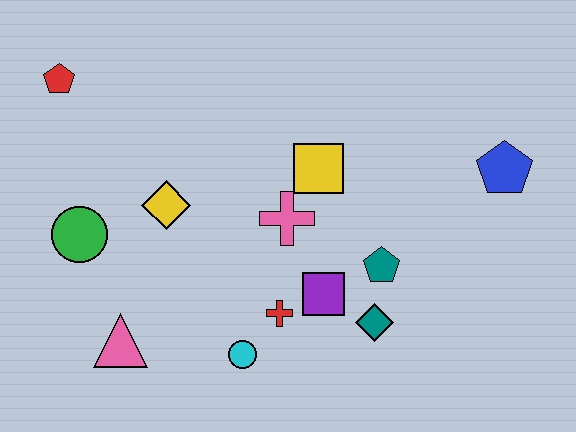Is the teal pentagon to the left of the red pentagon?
No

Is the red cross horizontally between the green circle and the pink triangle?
No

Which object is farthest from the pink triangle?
The blue pentagon is farthest from the pink triangle.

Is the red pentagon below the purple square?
No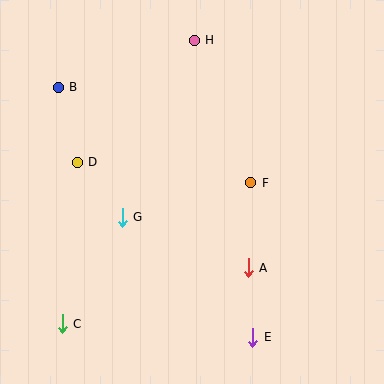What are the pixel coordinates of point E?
Point E is at (253, 337).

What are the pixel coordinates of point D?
Point D is at (77, 162).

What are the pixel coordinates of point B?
Point B is at (58, 87).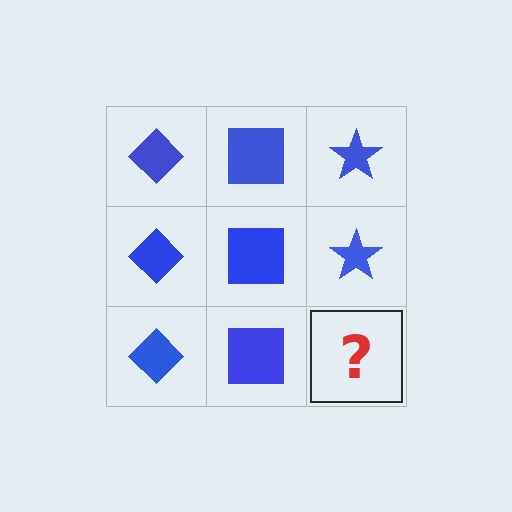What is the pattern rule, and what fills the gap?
The rule is that each column has a consistent shape. The gap should be filled with a blue star.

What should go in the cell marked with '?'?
The missing cell should contain a blue star.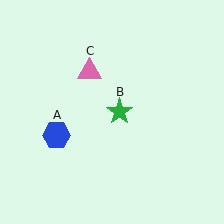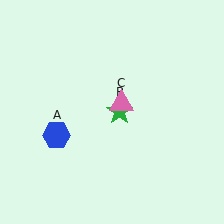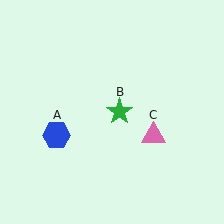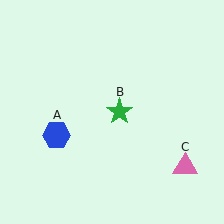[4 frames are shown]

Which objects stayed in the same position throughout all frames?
Blue hexagon (object A) and green star (object B) remained stationary.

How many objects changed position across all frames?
1 object changed position: pink triangle (object C).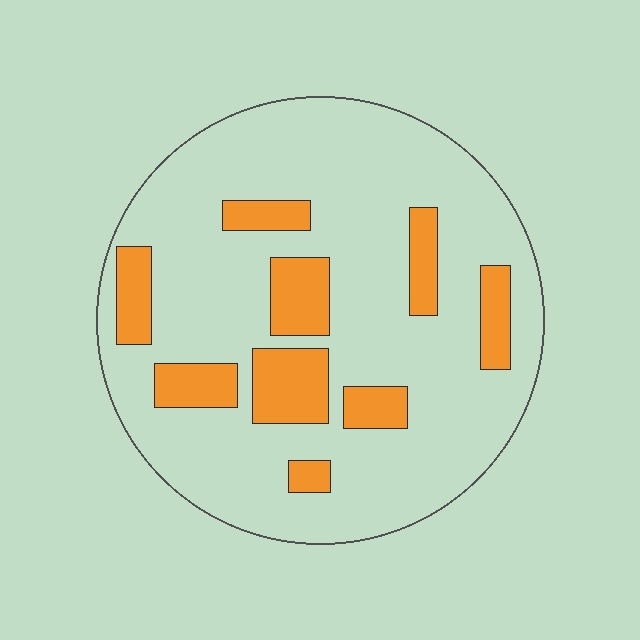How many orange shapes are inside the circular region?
9.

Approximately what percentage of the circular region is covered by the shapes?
Approximately 20%.